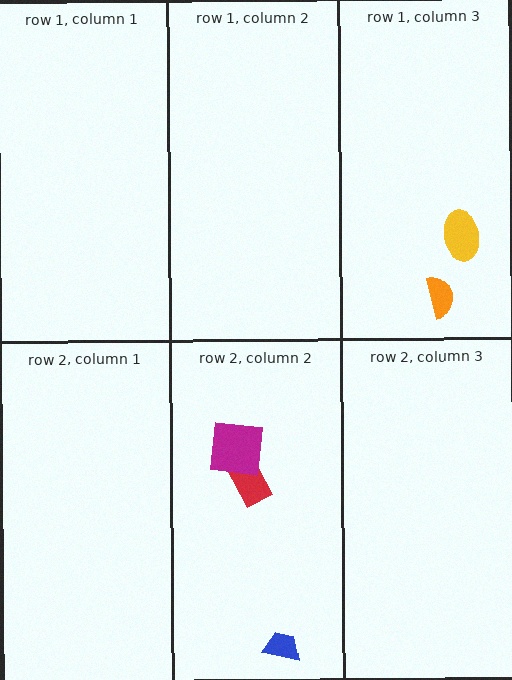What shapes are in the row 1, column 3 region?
The orange semicircle, the yellow ellipse.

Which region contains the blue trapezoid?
The row 2, column 2 region.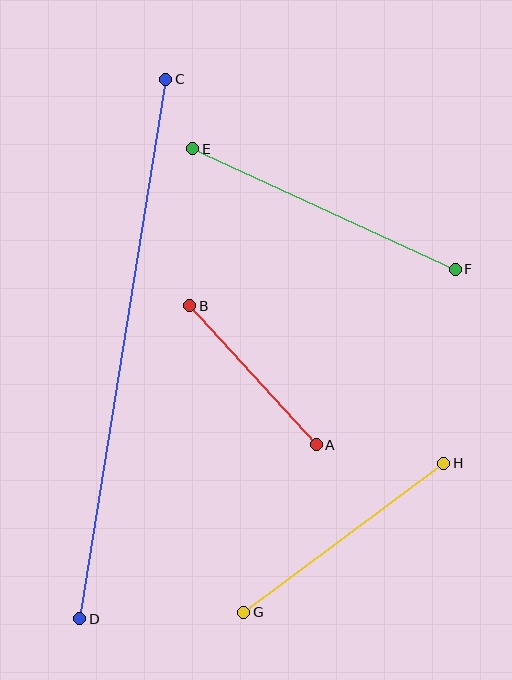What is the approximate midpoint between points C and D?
The midpoint is at approximately (123, 349) pixels.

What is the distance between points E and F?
The distance is approximately 289 pixels.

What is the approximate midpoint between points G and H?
The midpoint is at approximately (344, 538) pixels.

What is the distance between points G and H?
The distance is approximately 250 pixels.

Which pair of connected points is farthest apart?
Points C and D are farthest apart.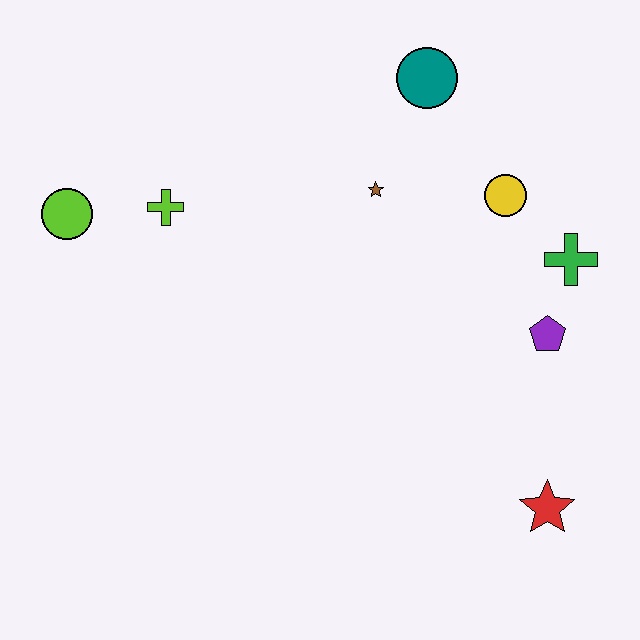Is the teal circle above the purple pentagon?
Yes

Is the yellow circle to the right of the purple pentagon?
No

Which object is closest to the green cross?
The purple pentagon is closest to the green cross.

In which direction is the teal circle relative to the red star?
The teal circle is above the red star.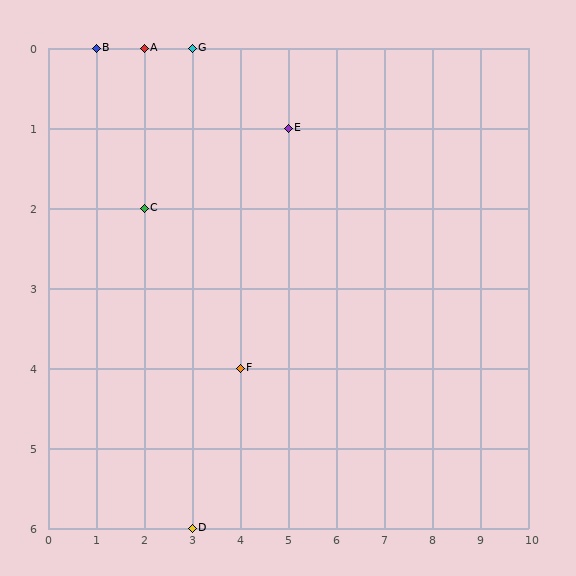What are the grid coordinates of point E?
Point E is at grid coordinates (5, 1).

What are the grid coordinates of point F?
Point F is at grid coordinates (4, 4).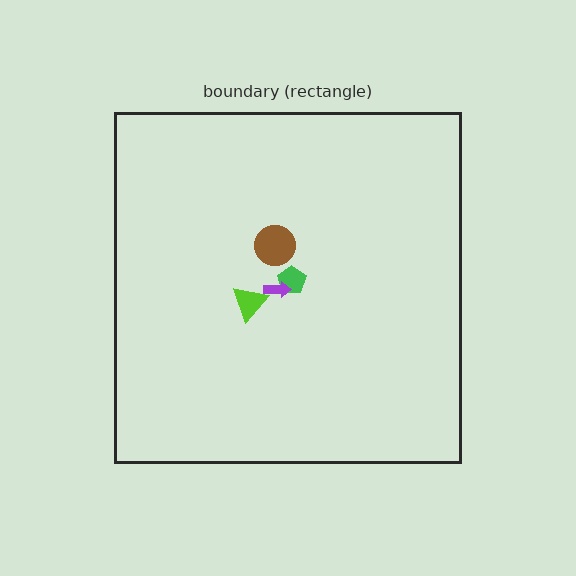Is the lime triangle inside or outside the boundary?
Inside.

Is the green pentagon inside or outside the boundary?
Inside.